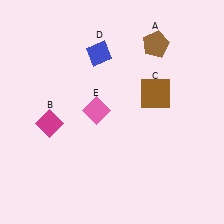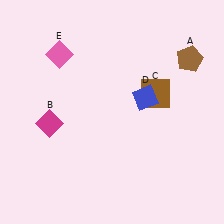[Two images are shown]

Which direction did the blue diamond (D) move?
The blue diamond (D) moved right.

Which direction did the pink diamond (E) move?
The pink diamond (E) moved up.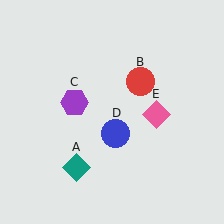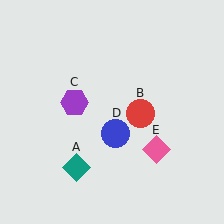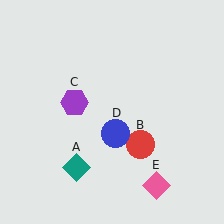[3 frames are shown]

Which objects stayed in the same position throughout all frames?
Teal diamond (object A) and purple hexagon (object C) and blue circle (object D) remained stationary.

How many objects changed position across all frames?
2 objects changed position: red circle (object B), pink diamond (object E).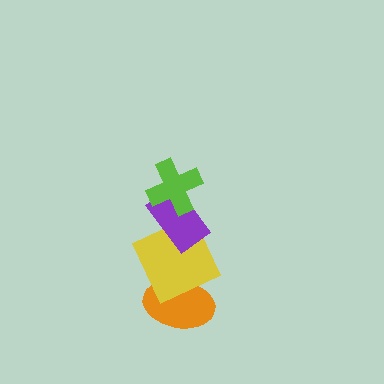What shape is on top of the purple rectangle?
The lime cross is on top of the purple rectangle.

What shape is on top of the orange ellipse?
The yellow square is on top of the orange ellipse.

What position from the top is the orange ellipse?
The orange ellipse is 4th from the top.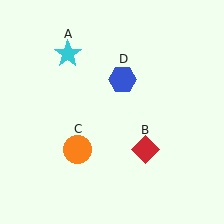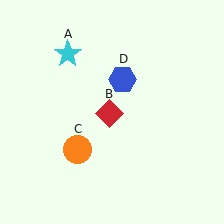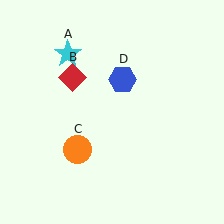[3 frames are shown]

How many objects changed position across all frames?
1 object changed position: red diamond (object B).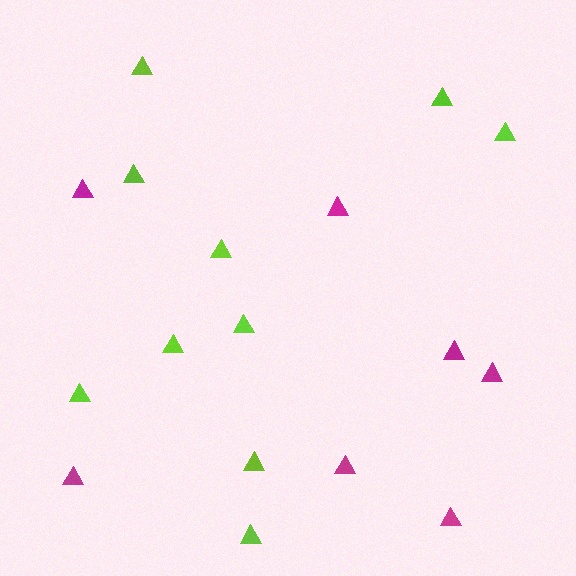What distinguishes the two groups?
There are 2 groups: one group of lime triangles (10) and one group of magenta triangles (7).